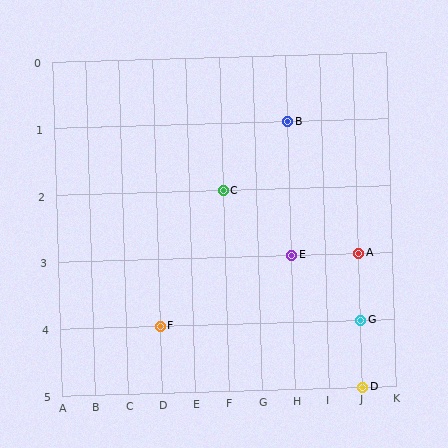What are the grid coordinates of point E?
Point E is at grid coordinates (H, 3).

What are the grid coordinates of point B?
Point B is at grid coordinates (H, 1).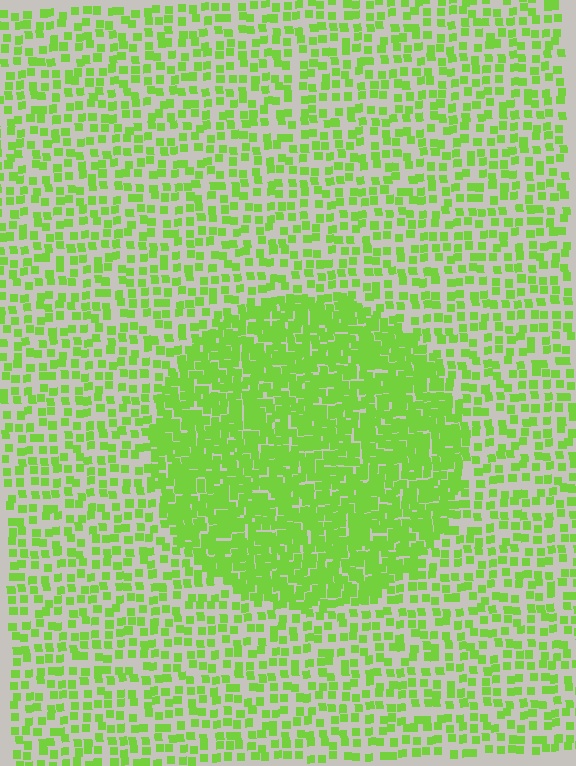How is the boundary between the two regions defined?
The boundary is defined by a change in element density (approximately 2.3x ratio). All elements are the same color, size, and shape.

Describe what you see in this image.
The image contains small lime elements arranged at two different densities. A circle-shaped region is visible where the elements are more densely packed than the surrounding area.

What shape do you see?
I see a circle.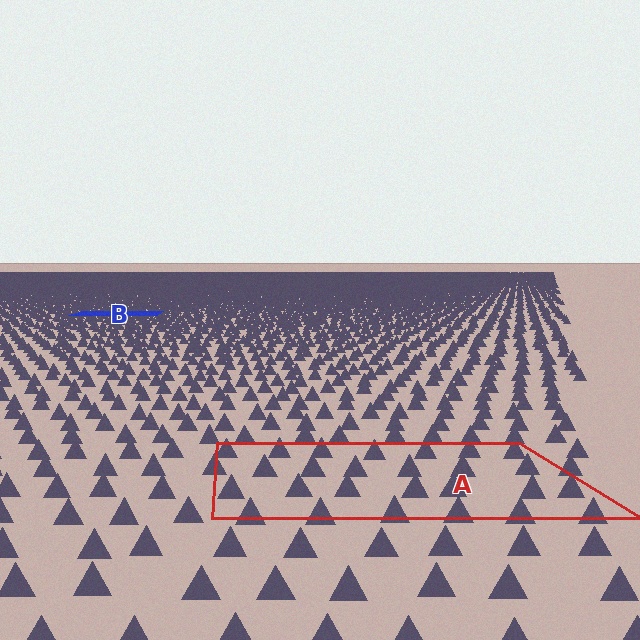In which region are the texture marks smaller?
The texture marks are smaller in region B, because it is farther away.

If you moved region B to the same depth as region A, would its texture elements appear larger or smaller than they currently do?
They would appear larger. At a closer depth, the same texture elements are projected at a bigger on-screen size.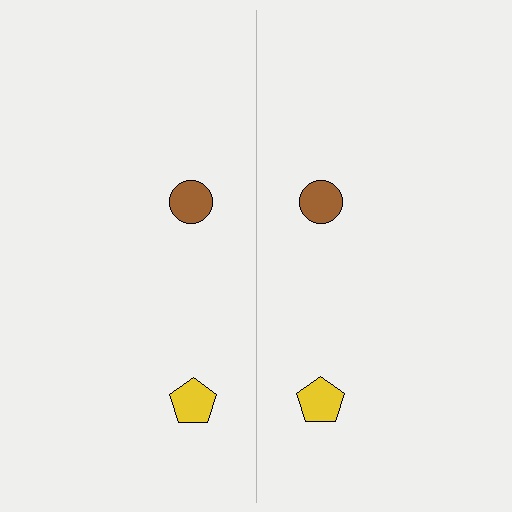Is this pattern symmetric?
Yes, this pattern has bilateral (reflection) symmetry.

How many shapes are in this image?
There are 4 shapes in this image.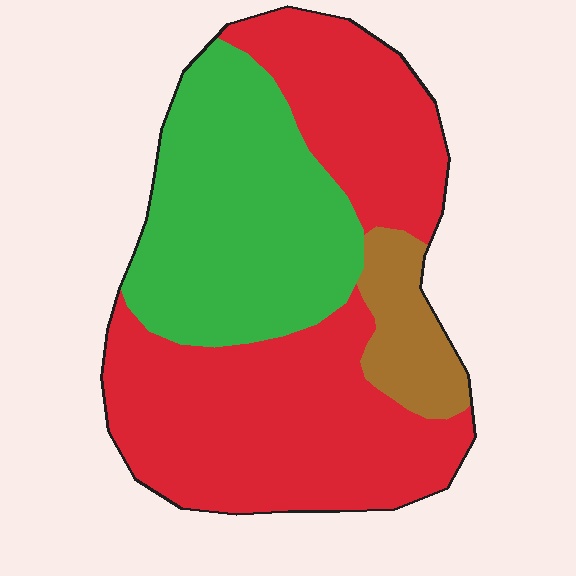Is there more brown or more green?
Green.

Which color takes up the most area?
Red, at roughly 55%.